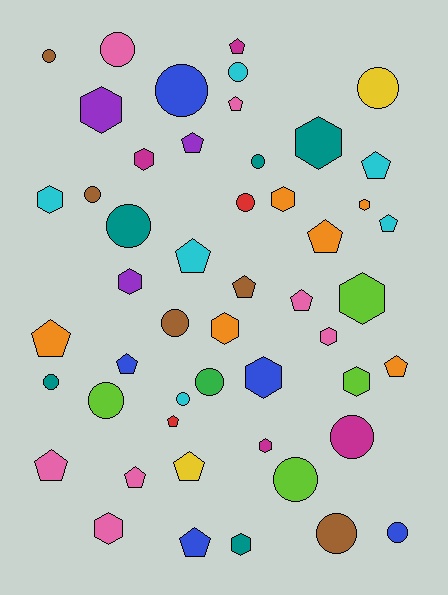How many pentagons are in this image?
There are 17 pentagons.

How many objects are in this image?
There are 50 objects.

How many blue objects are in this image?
There are 5 blue objects.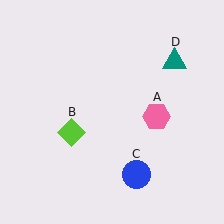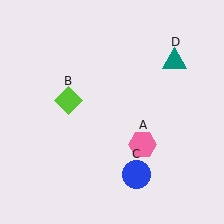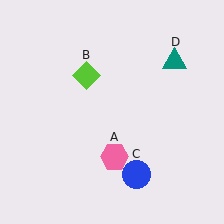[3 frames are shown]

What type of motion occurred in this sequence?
The pink hexagon (object A), lime diamond (object B) rotated clockwise around the center of the scene.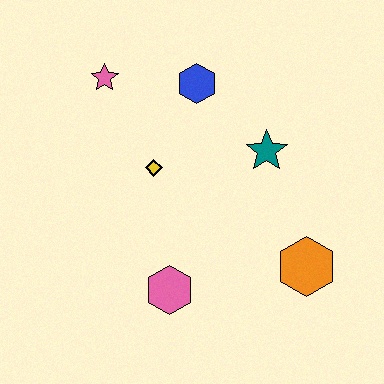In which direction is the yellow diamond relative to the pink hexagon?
The yellow diamond is above the pink hexagon.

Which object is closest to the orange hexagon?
The teal star is closest to the orange hexagon.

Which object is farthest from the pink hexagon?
The pink star is farthest from the pink hexagon.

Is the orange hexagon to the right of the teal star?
Yes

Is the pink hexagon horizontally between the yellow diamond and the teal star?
Yes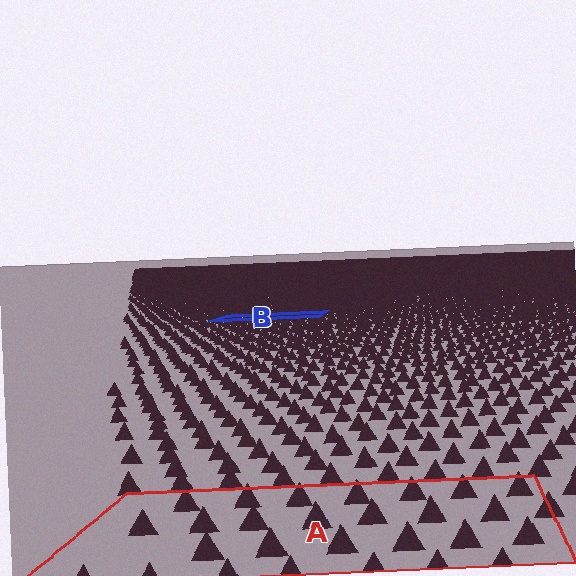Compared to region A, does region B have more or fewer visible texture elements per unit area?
Region B has more texture elements per unit area — they are packed more densely because it is farther away.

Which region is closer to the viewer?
Region A is closer. The texture elements there are larger and more spread out.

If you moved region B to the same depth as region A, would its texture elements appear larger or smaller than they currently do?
They would appear larger. At a closer depth, the same texture elements are projected at a bigger on-screen size.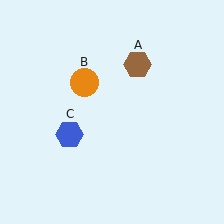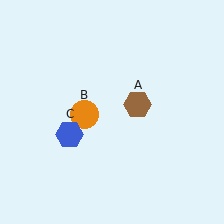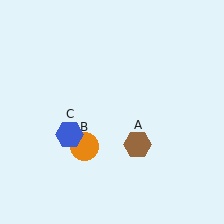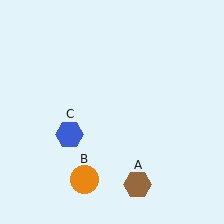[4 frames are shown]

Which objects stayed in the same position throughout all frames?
Blue hexagon (object C) remained stationary.